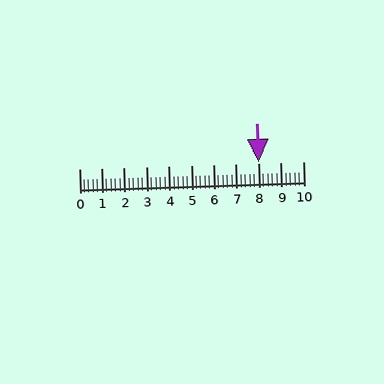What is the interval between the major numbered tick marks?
The major tick marks are spaced 1 units apart.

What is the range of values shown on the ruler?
The ruler shows values from 0 to 10.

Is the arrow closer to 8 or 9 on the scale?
The arrow is closer to 8.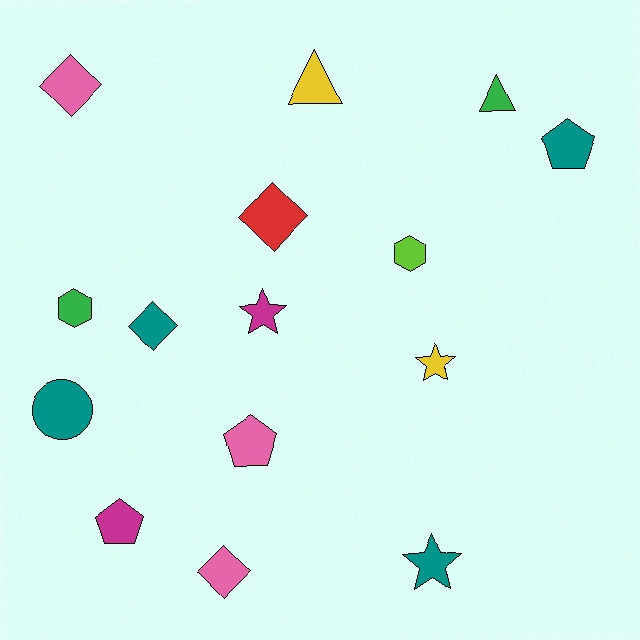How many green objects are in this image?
There are 2 green objects.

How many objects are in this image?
There are 15 objects.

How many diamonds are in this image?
There are 4 diamonds.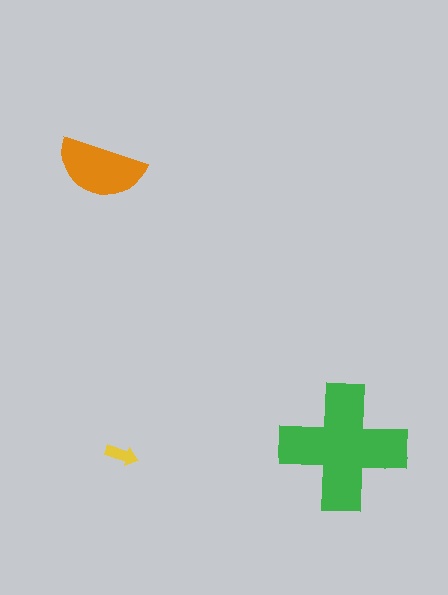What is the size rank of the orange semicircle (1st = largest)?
2nd.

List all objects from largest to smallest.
The green cross, the orange semicircle, the yellow arrow.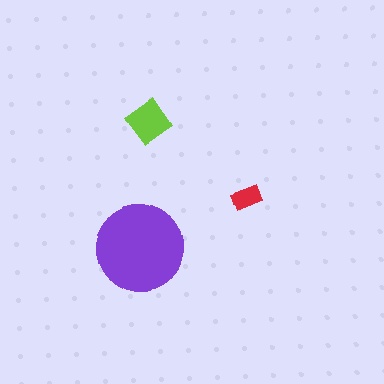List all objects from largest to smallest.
The purple circle, the lime diamond, the red rectangle.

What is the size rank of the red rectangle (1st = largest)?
3rd.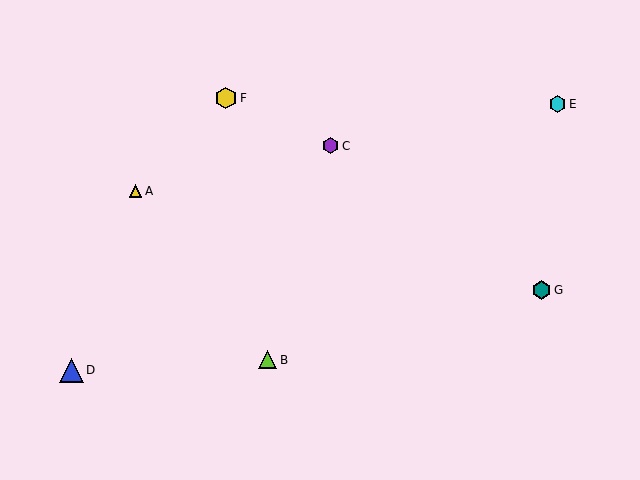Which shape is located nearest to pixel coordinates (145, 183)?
The yellow triangle (labeled A) at (136, 191) is nearest to that location.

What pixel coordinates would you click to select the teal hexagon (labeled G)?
Click at (541, 290) to select the teal hexagon G.